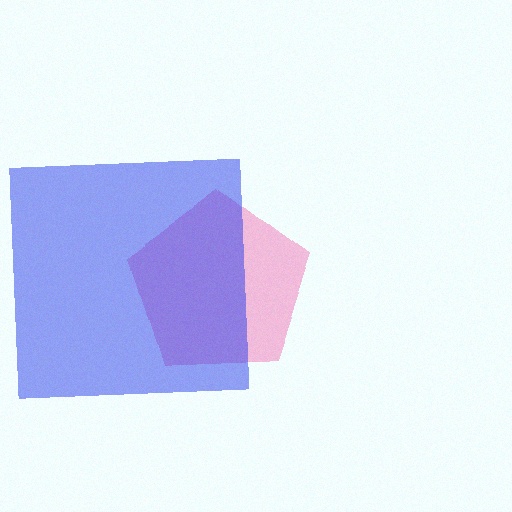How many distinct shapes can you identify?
There are 2 distinct shapes: a pink pentagon, a blue square.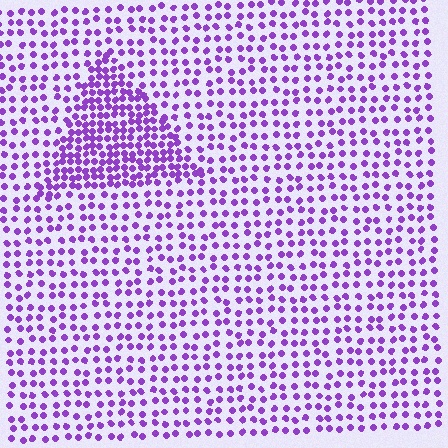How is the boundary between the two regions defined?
The boundary is defined by a change in element density (approximately 2.0x ratio). All elements are the same color, size, and shape.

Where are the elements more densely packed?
The elements are more densely packed inside the triangle boundary.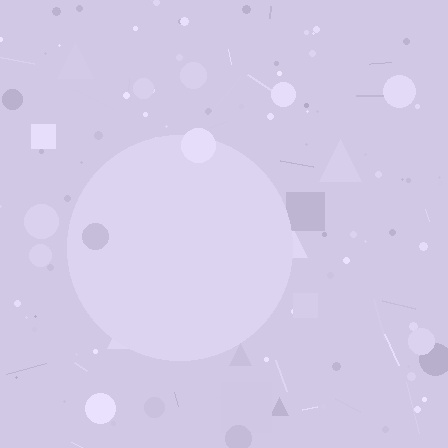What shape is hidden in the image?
A circle is hidden in the image.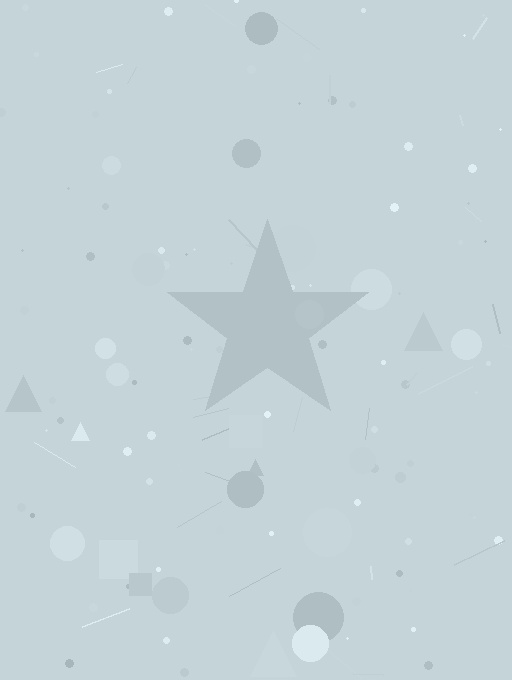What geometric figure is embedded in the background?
A star is embedded in the background.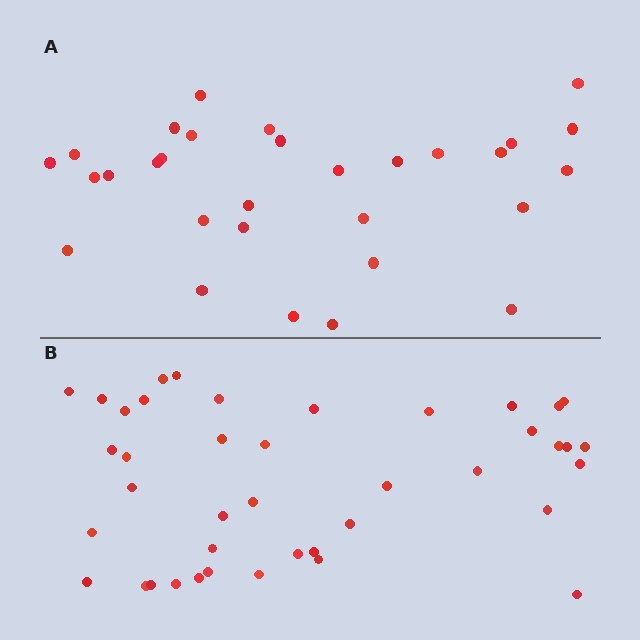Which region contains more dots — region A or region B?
Region B (the bottom region) has more dots.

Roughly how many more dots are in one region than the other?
Region B has roughly 12 or so more dots than region A.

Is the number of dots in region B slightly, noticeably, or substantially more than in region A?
Region B has noticeably more, but not dramatically so. The ratio is roughly 1.4 to 1.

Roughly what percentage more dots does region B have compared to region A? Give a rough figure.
About 35% more.